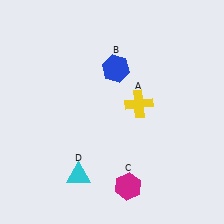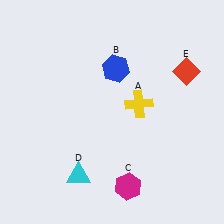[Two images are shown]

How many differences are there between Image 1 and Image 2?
There is 1 difference between the two images.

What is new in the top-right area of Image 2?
A red diamond (E) was added in the top-right area of Image 2.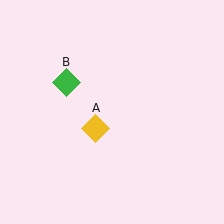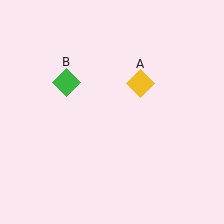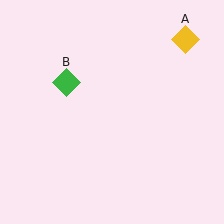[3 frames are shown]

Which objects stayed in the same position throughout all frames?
Green diamond (object B) remained stationary.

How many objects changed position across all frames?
1 object changed position: yellow diamond (object A).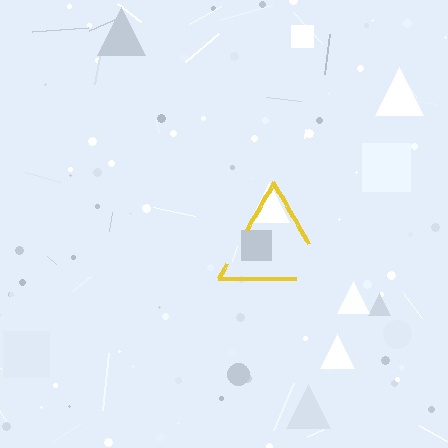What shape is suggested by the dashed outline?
The dashed outline suggests a triangle.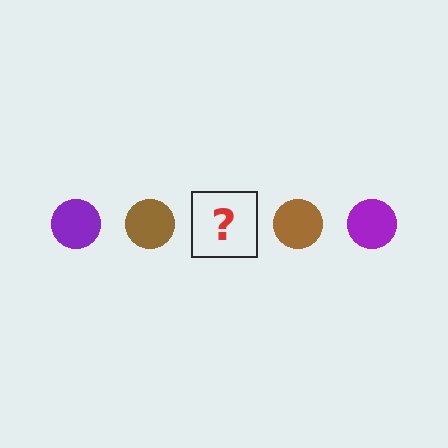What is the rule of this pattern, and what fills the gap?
The rule is that the pattern cycles through purple, brown circles. The gap should be filled with a purple circle.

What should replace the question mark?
The question mark should be replaced with a purple circle.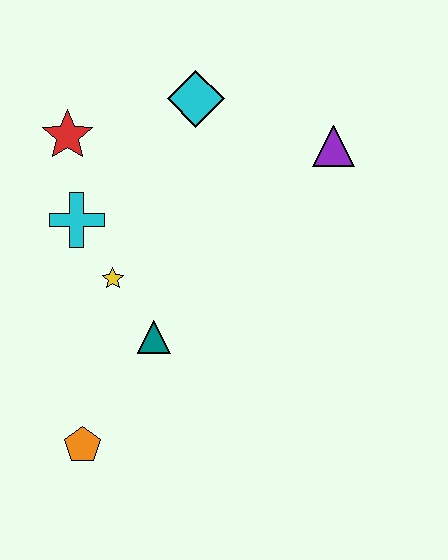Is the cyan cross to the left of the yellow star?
Yes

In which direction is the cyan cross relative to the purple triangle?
The cyan cross is to the left of the purple triangle.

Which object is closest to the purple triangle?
The cyan diamond is closest to the purple triangle.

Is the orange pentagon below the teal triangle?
Yes